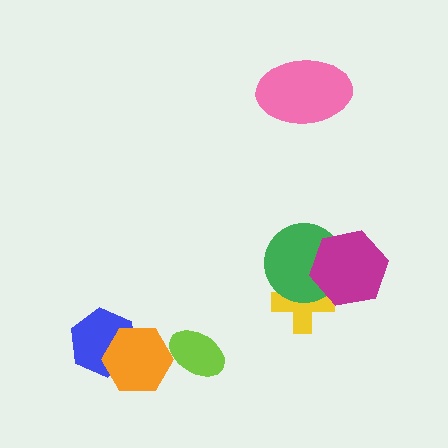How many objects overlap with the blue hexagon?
1 object overlaps with the blue hexagon.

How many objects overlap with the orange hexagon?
1 object overlaps with the orange hexagon.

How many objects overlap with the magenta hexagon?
2 objects overlap with the magenta hexagon.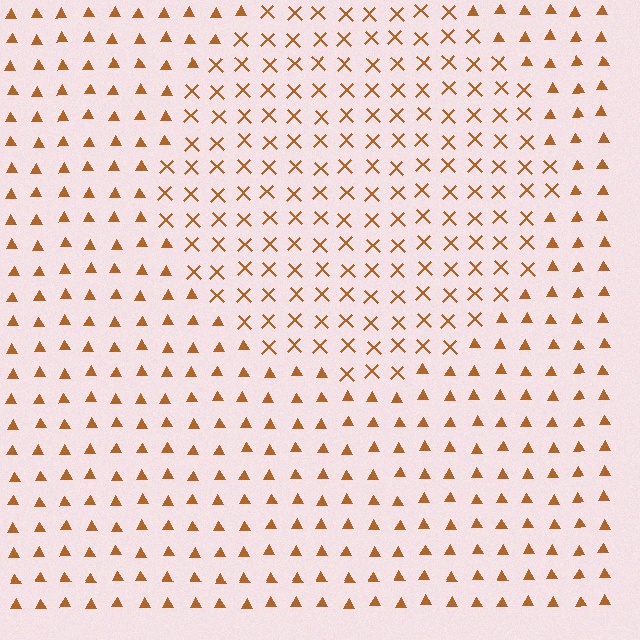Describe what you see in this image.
The image is filled with small brown elements arranged in a uniform grid. A circle-shaped region contains X marks, while the surrounding area contains triangles. The boundary is defined purely by the change in element shape.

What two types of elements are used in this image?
The image uses X marks inside the circle region and triangles outside it.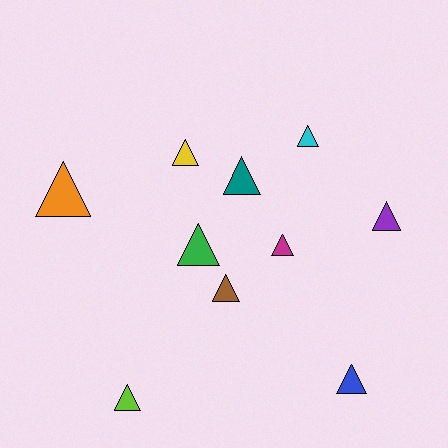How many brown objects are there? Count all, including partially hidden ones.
There is 1 brown object.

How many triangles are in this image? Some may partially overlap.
There are 10 triangles.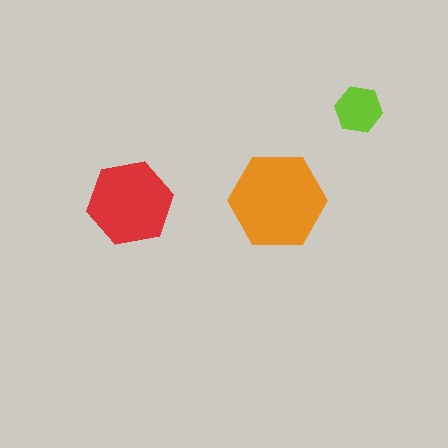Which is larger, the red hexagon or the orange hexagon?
The orange one.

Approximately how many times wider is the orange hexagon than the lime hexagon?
About 2 times wider.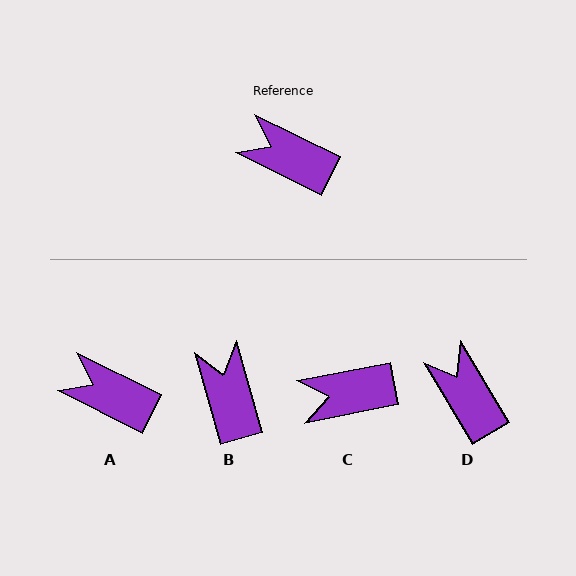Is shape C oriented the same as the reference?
No, it is off by about 37 degrees.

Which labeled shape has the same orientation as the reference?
A.